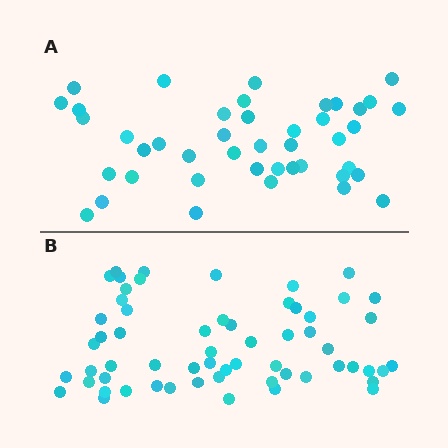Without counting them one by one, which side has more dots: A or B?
Region B (the bottom region) has more dots.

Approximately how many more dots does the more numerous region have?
Region B has approximately 15 more dots than region A.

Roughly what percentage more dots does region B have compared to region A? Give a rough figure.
About 40% more.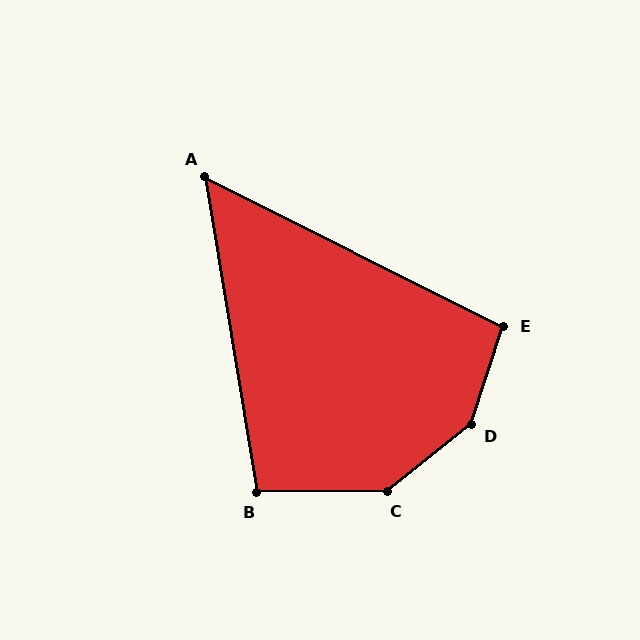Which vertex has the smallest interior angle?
A, at approximately 54 degrees.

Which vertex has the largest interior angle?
D, at approximately 147 degrees.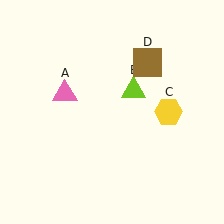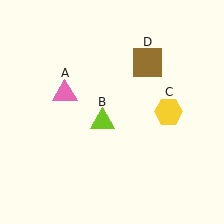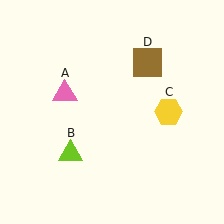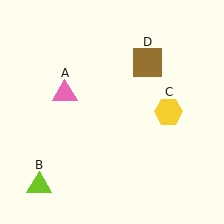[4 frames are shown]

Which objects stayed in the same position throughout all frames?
Pink triangle (object A) and yellow hexagon (object C) and brown square (object D) remained stationary.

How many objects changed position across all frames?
1 object changed position: lime triangle (object B).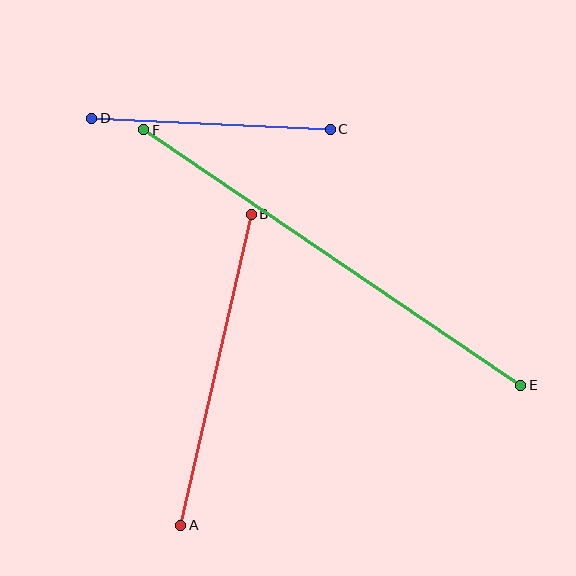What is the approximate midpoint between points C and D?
The midpoint is at approximately (211, 124) pixels.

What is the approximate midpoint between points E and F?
The midpoint is at approximately (332, 257) pixels.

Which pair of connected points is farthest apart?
Points E and F are farthest apart.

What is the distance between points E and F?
The distance is approximately 456 pixels.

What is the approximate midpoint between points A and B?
The midpoint is at approximately (216, 370) pixels.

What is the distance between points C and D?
The distance is approximately 239 pixels.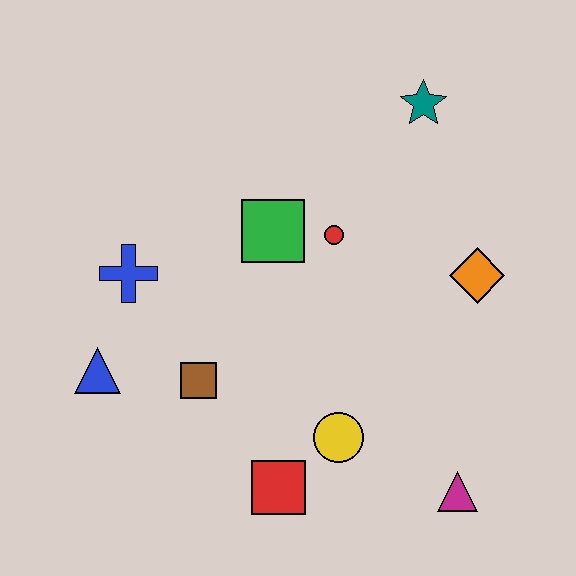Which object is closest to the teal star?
The red circle is closest to the teal star.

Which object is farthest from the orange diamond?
The blue triangle is farthest from the orange diamond.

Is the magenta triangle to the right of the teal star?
Yes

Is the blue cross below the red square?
No